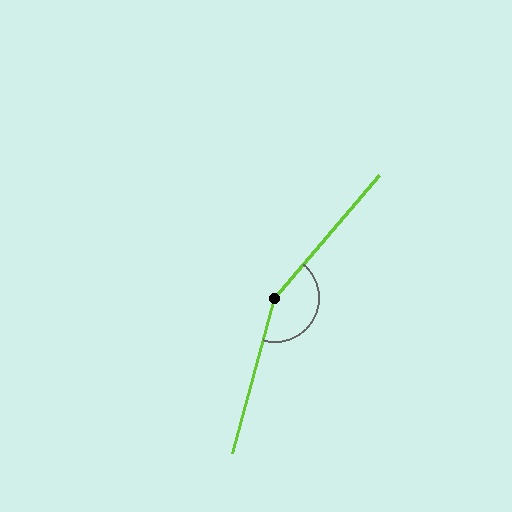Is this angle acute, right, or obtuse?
It is obtuse.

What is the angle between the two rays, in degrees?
Approximately 155 degrees.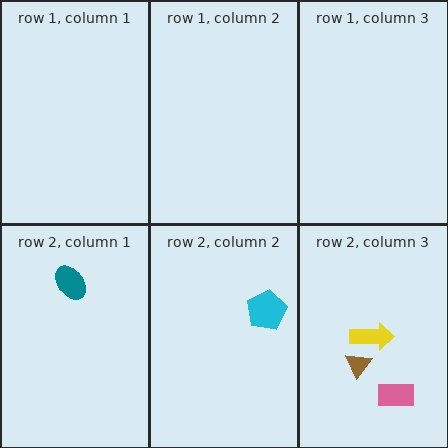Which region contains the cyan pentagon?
The row 2, column 2 region.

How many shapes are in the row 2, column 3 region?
3.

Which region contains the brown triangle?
The row 2, column 3 region.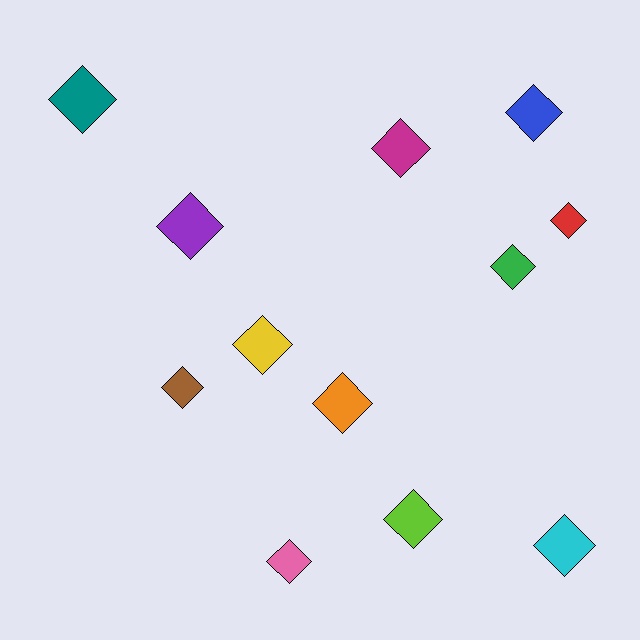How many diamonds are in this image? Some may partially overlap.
There are 12 diamonds.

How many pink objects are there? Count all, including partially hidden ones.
There is 1 pink object.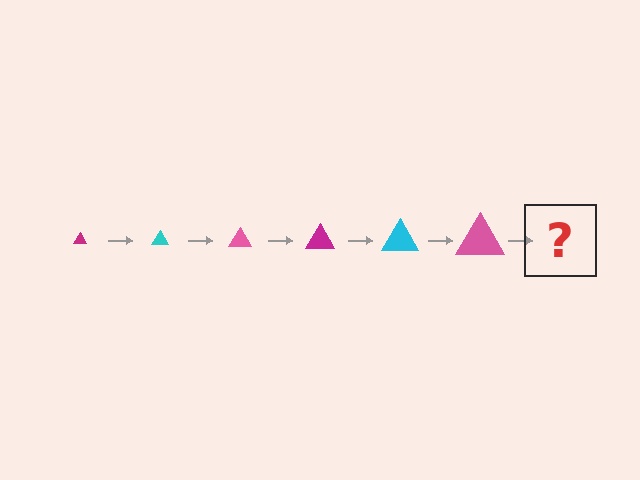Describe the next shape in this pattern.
It should be a magenta triangle, larger than the previous one.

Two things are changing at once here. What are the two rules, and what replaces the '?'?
The two rules are that the triangle grows larger each step and the color cycles through magenta, cyan, and pink. The '?' should be a magenta triangle, larger than the previous one.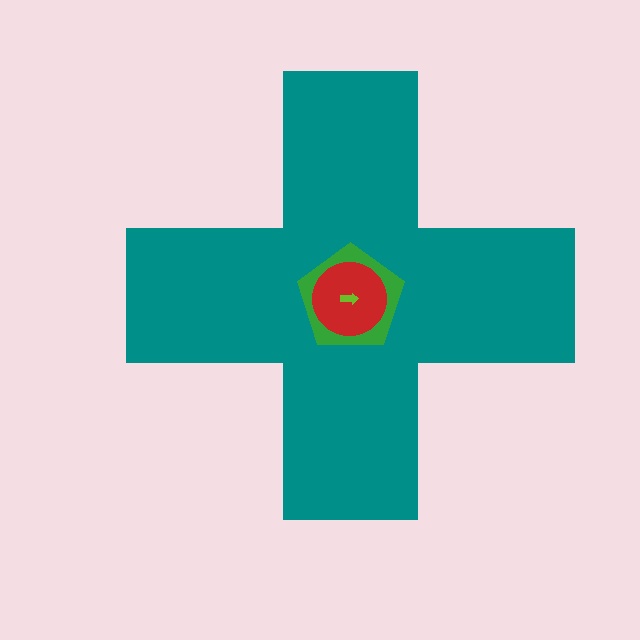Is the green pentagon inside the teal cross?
Yes.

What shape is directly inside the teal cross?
The green pentagon.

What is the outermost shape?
The teal cross.